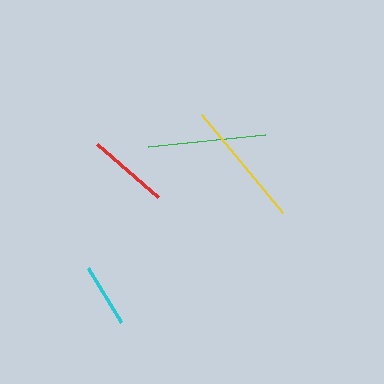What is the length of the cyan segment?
The cyan segment is approximately 63 pixels long.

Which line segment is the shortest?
The cyan line is the shortest at approximately 63 pixels.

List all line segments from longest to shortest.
From longest to shortest: yellow, green, red, cyan.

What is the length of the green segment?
The green segment is approximately 117 pixels long.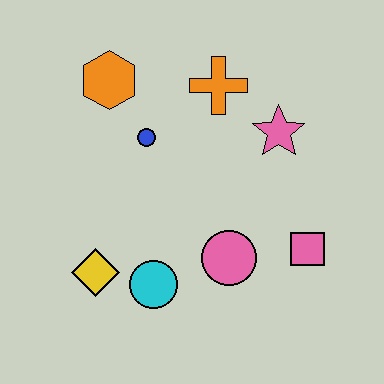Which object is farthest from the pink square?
The orange hexagon is farthest from the pink square.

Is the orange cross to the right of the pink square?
No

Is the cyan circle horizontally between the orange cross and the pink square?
No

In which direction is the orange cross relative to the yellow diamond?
The orange cross is above the yellow diamond.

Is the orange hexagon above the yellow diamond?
Yes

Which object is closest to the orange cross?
The pink star is closest to the orange cross.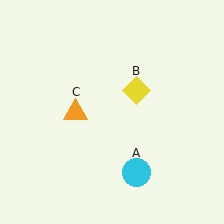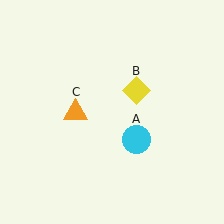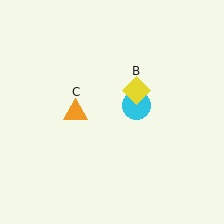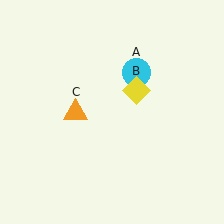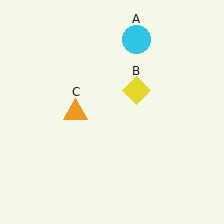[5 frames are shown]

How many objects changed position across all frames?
1 object changed position: cyan circle (object A).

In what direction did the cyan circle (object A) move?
The cyan circle (object A) moved up.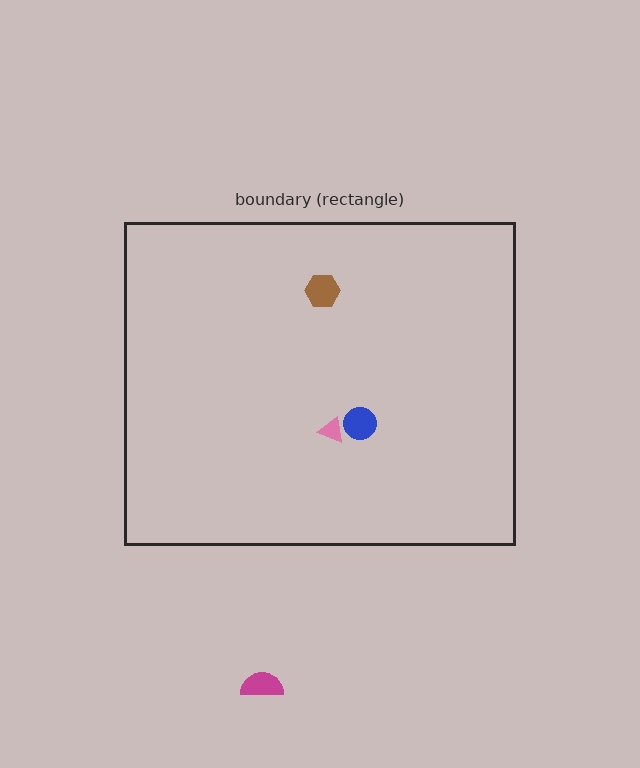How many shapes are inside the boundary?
3 inside, 1 outside.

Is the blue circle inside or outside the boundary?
Inside.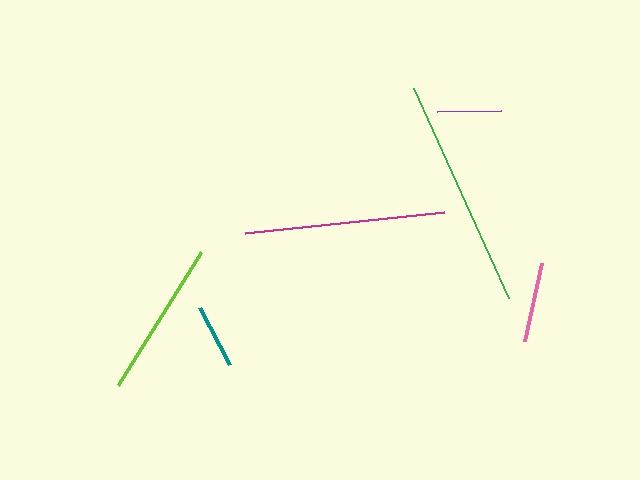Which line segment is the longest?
The green line is the longest at approximately 230 pixels.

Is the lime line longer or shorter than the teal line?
The lime line is longer than the teal line.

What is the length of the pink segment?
The pink segment is approximately 81 pixels long.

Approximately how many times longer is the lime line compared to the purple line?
The lime line is approximately 2.4 times the length of the purple line.